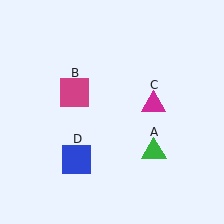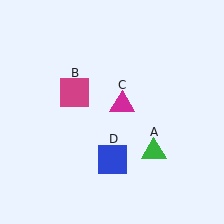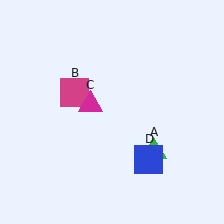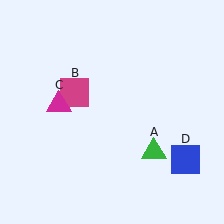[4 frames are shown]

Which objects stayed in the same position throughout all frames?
Green triangle (object A) and magenta square (object B) remained stationary.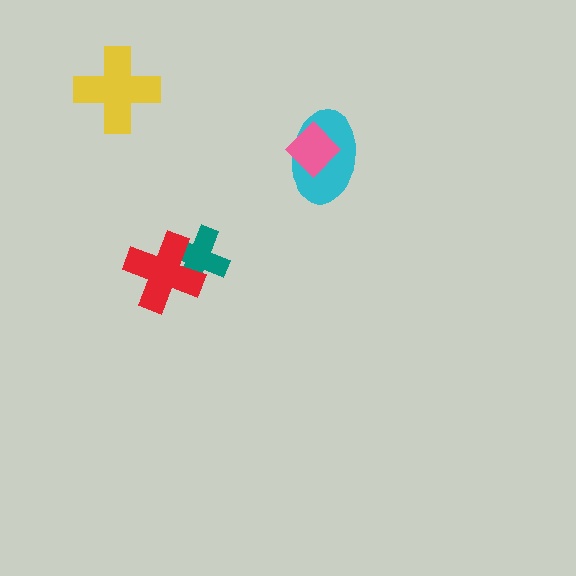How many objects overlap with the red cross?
1 object overlaps with the red cross.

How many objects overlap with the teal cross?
1 object overlaps with the teal cross.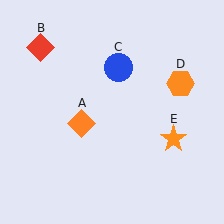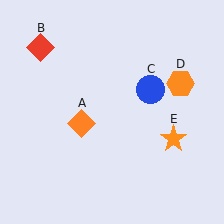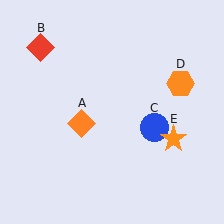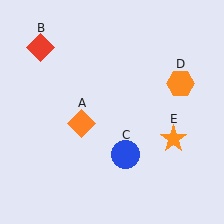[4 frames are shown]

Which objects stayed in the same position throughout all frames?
Orange diamond (object A) and red diamond (object B) and orange hexagon (object D) and orange star (object E) remained stationary.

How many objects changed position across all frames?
1 object changed position: blue circle (object C).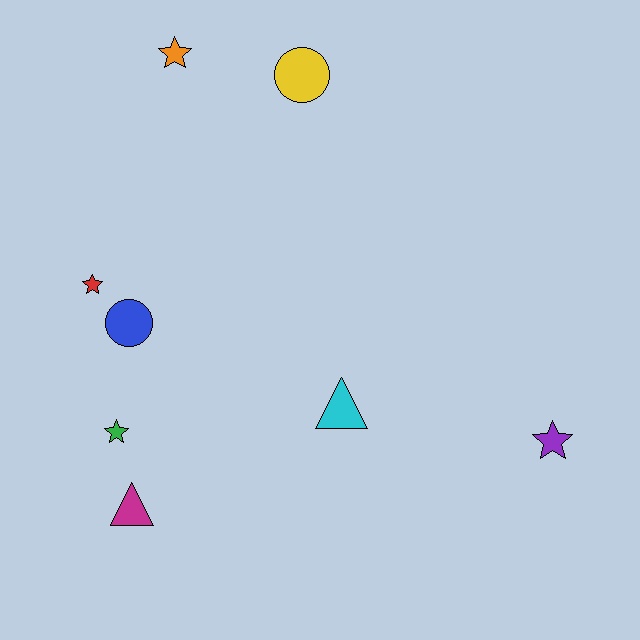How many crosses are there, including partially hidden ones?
There are no crosses.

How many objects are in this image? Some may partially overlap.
There are 8 objects.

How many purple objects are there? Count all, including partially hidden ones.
There is 1 purple object.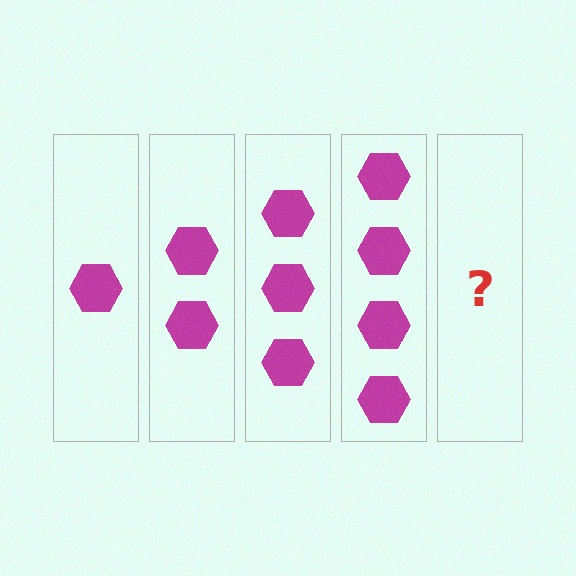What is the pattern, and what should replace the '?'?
The pattern is that each step adds one more hexagon. The '?' should be 5 hexagons.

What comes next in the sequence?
The next element should be 5 hexagons.